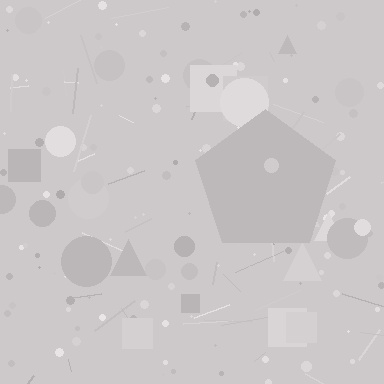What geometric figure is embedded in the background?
A pentagon is embedded in the background.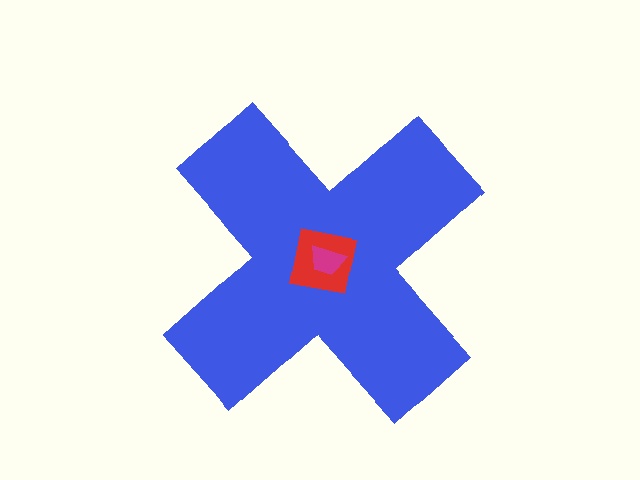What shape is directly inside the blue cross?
The red square.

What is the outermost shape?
The blue cross.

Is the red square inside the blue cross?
Yes.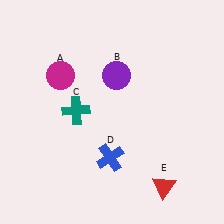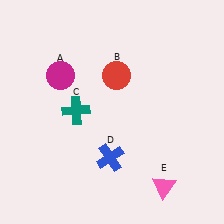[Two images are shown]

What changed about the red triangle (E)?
In Image 1, E is red. In Image 2, it changed to pink.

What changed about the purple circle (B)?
In Image 1, B is purple. In Image 2, it changed to red.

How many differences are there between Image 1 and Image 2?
There are 2 differences between the two images.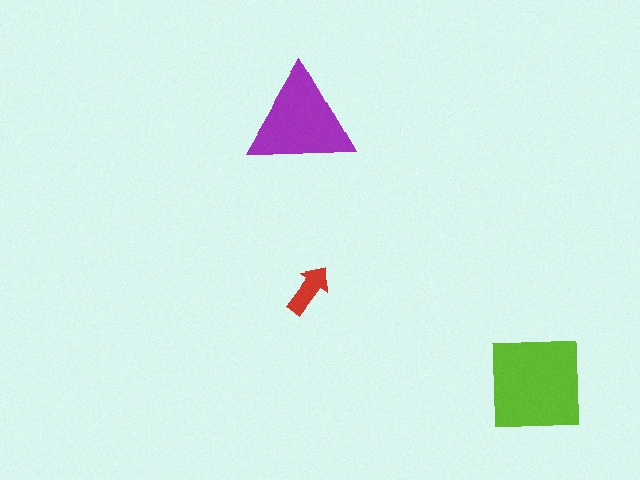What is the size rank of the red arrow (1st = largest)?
3rd.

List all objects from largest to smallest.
The lime square, the purple triangle, the red arrow.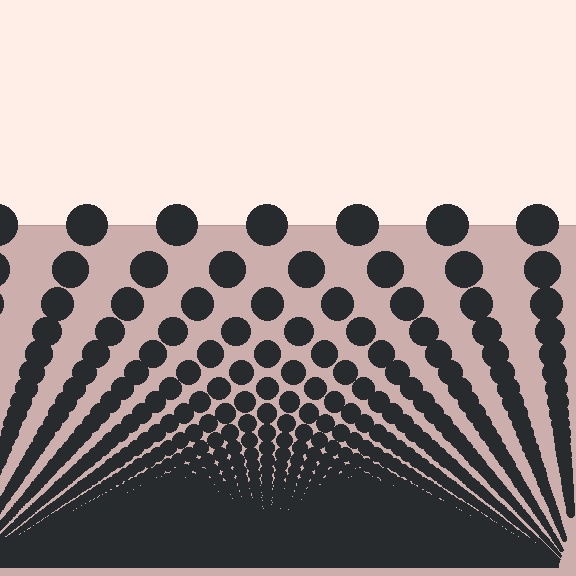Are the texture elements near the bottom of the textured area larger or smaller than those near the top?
Smaller. The gradient is inverted — elements near the bottom are smaller and denser.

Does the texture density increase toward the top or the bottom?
Density increases toward the bottom.